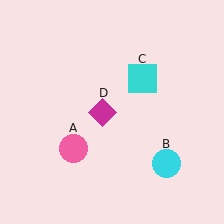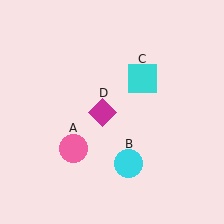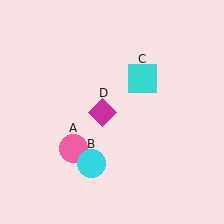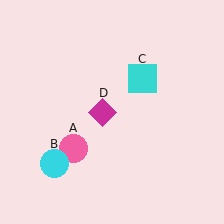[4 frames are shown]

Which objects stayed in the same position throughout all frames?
Pink circle (object A) and cyan square (object C) and magenta diamond (object D) remained stationary.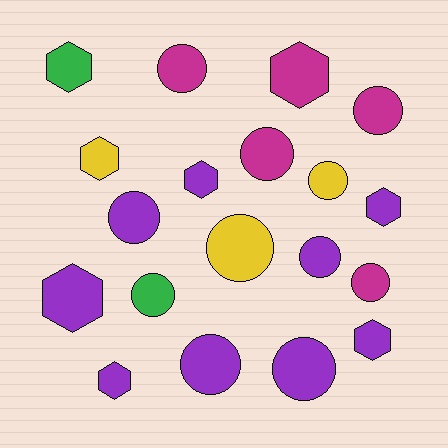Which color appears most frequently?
Purple, with 9 objects.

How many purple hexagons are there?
There are 5 purple hexagons.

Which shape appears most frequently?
Circle, with 11 objects.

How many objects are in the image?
There are 19 objects.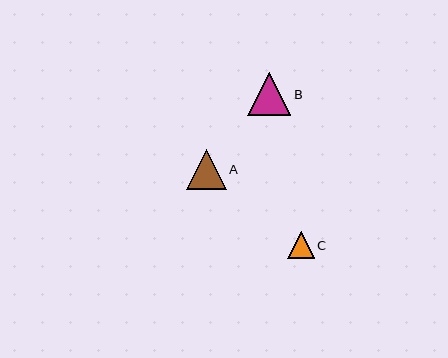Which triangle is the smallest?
Triangle C is the smallest with a size of approximately 27 pixels.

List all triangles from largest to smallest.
From largest to smallest: B, A, C.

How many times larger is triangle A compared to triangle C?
Triangle A is approximately 1.5 times the size of triangle C.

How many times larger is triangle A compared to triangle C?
Triangle A is approximately 1.5 times the size of triangle C.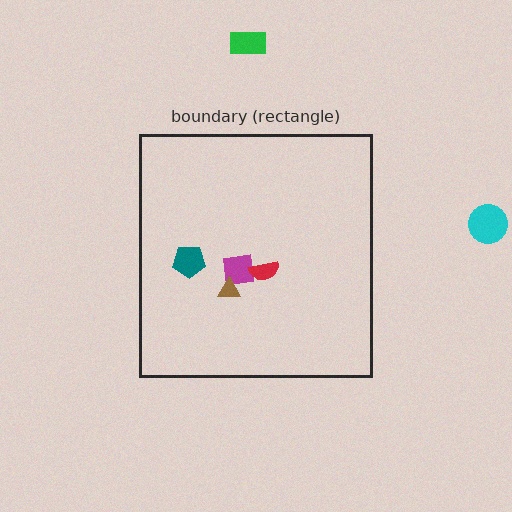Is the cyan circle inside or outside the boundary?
Outside.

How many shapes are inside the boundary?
4 inside, 2 outside.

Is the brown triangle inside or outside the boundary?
Inside.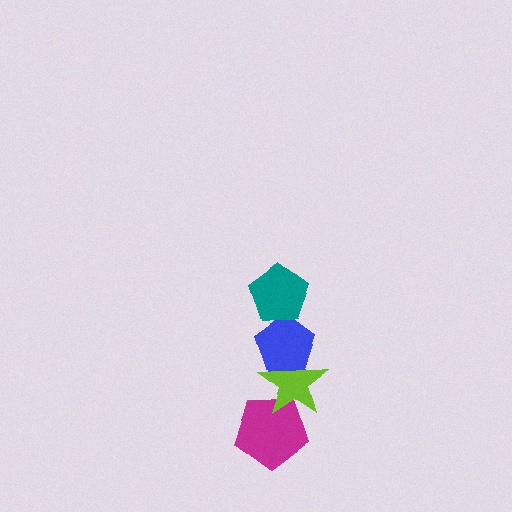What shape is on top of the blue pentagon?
The teal pentagon is on top of the blue pentagon.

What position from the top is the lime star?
The lime star is 3rd from the top.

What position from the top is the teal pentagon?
The teal pentagon is 1st from the top.